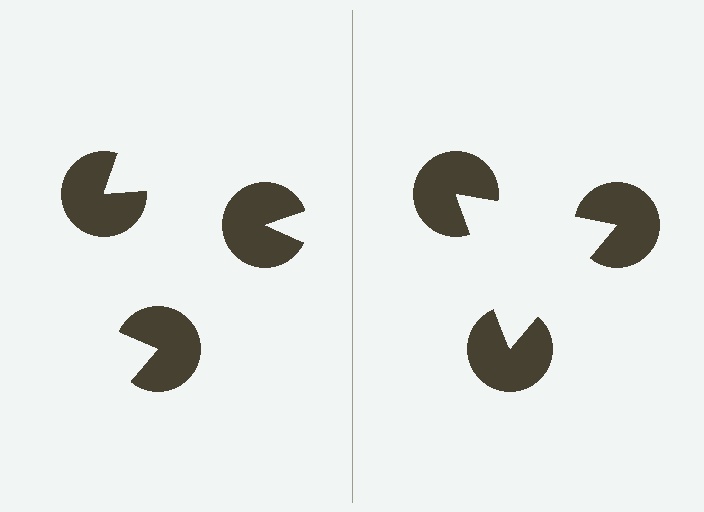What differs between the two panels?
The pac-man discs are positioned identically on both sides; only the wedge orientations differ. On the right they align to a triangle; on the left they are misaligned.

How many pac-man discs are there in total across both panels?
6 — 3 on each side.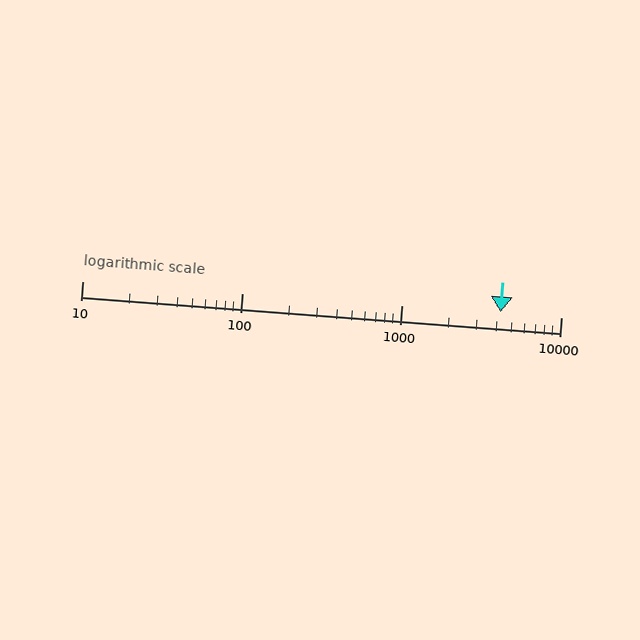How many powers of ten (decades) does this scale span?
The scale spans 3 decades, from 10 to 10000.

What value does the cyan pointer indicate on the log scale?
The pointer indicates approximately 4200.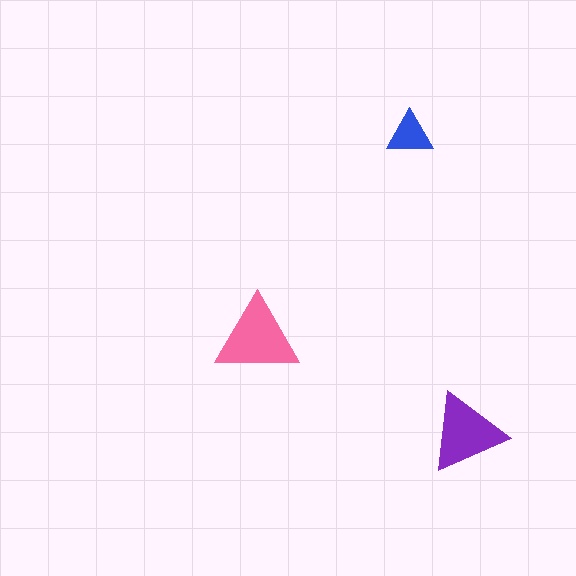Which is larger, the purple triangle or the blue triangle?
The purple one.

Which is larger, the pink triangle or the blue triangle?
The pink one.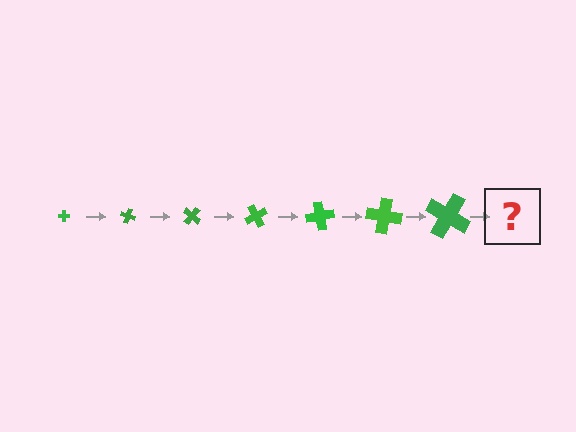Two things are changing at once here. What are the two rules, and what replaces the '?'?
The two rules are that the cross grows larger each step and it rotates 20 degrees each step. The '?' should be a cross, larger than the previous one and rotated 140 degrees from the start.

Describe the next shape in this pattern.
It should be a cross, larger than the previous one and rotated 140 degrees from the start.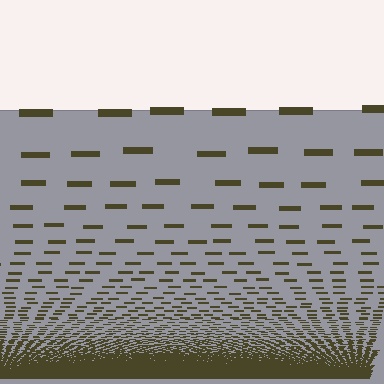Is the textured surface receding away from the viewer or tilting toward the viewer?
The surface appears to tilt toward the viewer. Texture elements get larger and sparser toward the top.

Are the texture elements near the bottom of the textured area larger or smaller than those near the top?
Smaller. The gradient is inverted — elements near the bottom are smaller and denser.